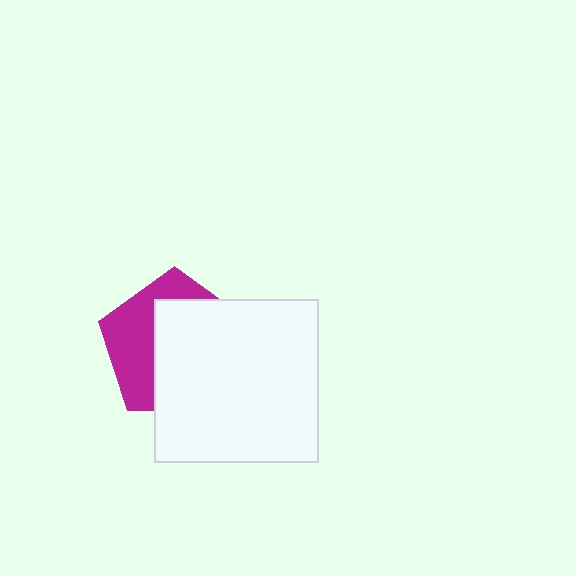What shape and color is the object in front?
The object in front is a white square.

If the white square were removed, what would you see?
You would see the complete magenta pentagon.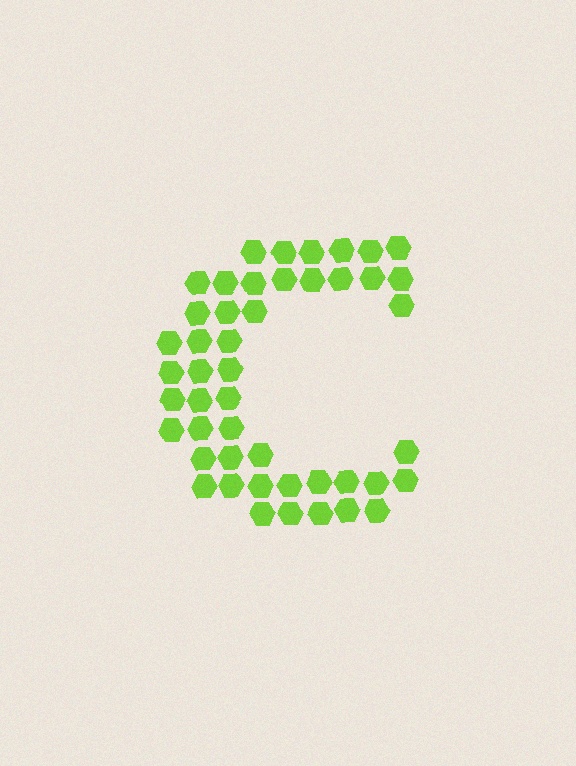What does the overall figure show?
The overall figure shows the letter C.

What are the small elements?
The small elements are hexagons.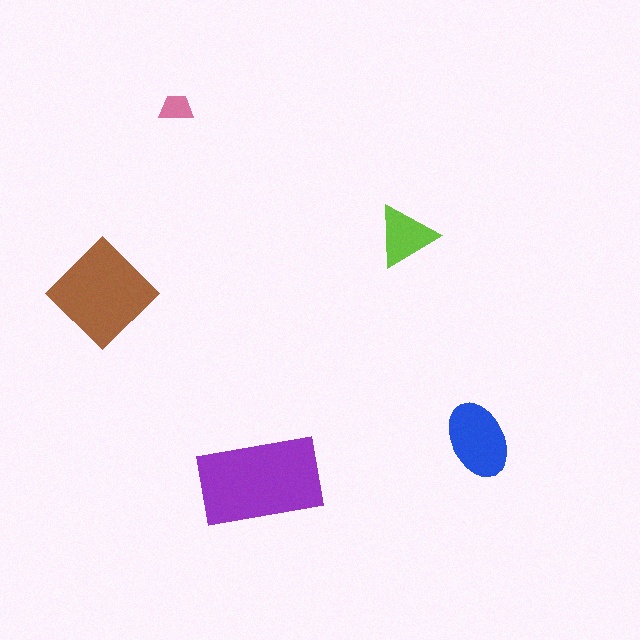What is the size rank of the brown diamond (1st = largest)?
2nd.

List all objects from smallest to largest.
The pink trapezoid, the lime triangle, the blue ellipse, the brown diamond, the purple rectangle.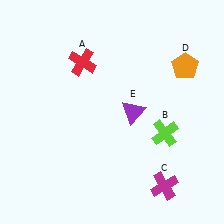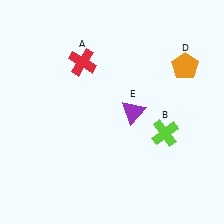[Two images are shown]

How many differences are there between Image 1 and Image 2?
There is 1 difference between the two images.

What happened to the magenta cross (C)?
The magenta cross (C) was removed in Image 2. It was in the bottom-right area of Image 1.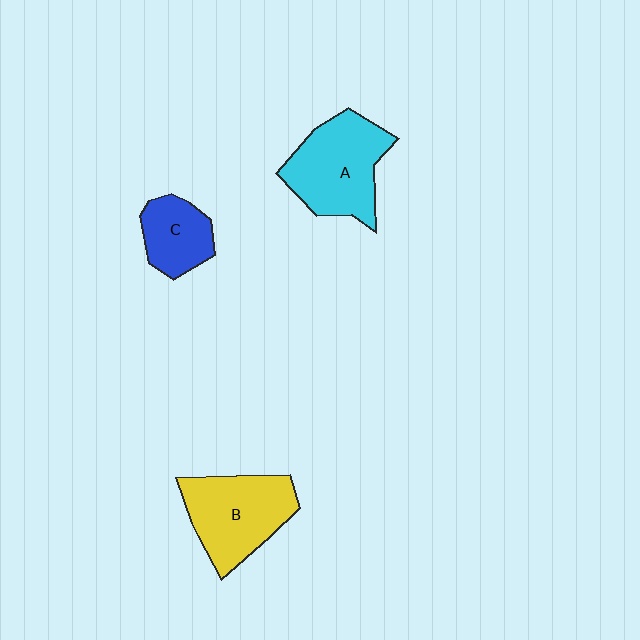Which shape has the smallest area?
Shape C (blue).